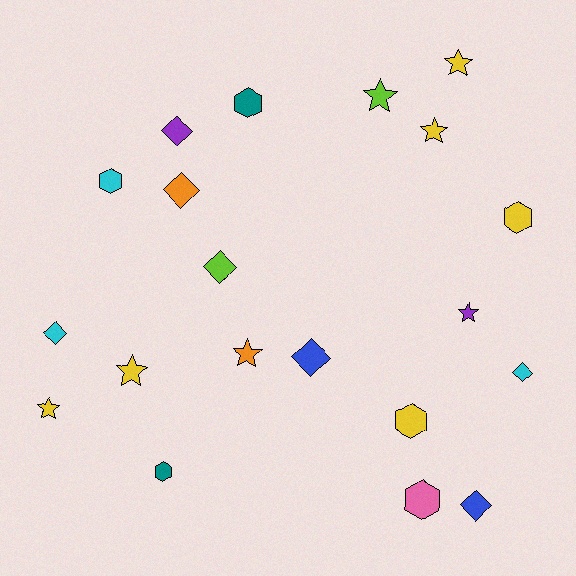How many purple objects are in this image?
There are 2 purple objects.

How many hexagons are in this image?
There are 6 hexagons.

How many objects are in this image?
There are 20 objects.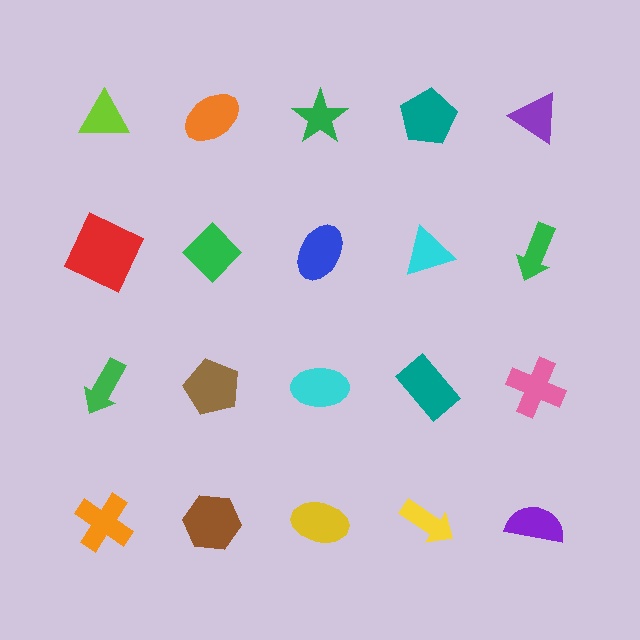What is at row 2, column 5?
A green arrow.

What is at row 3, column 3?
A cyan ellipse.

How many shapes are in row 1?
5 shapes.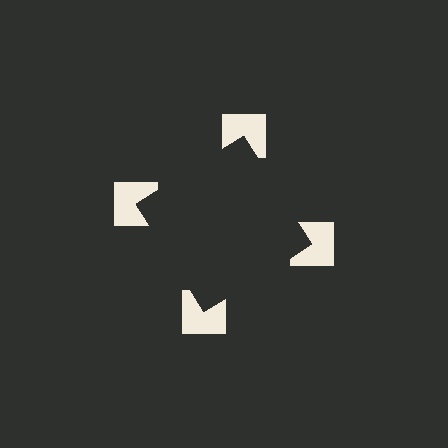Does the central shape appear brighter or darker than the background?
It typically appears slightly darker than the background, even though no actual brightness change is drawn.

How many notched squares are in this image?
There are 4 — one at each vertex of the illusory square.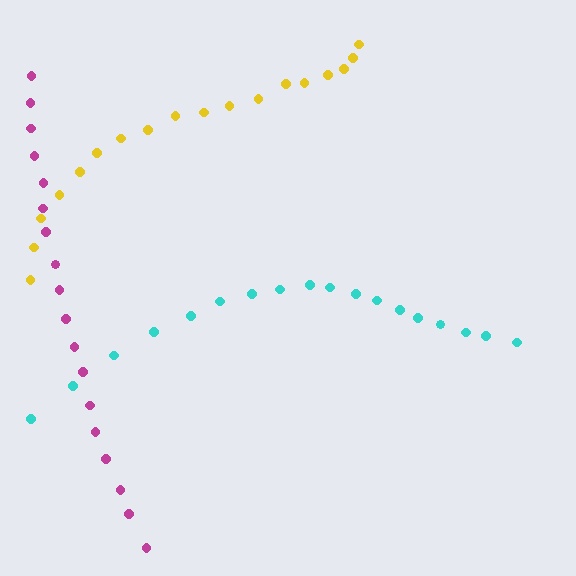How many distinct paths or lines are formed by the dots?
There are 3 distinct paths.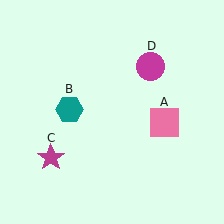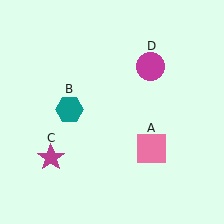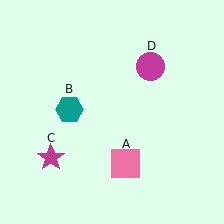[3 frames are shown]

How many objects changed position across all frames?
1 object changed position: pink square (object A).